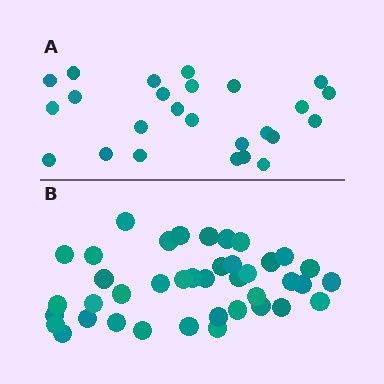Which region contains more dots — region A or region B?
Region B (the bottom region) has more dots.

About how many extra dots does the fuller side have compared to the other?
Region B has approximately 15 more dots than region A.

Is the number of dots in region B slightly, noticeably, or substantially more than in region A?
Region B has substantially more. The ratio is roughly 1.6 to 1.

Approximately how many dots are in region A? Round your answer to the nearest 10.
About 20 dots. (The exact count is 25, which rounds to 20.)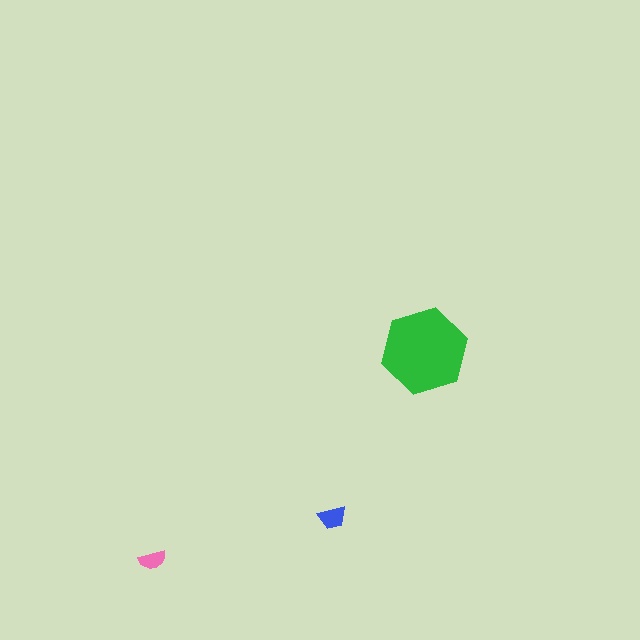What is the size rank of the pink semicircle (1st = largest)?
3rd.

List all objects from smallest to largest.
The pink semicircle, the blue trapezoid, the green hexagon.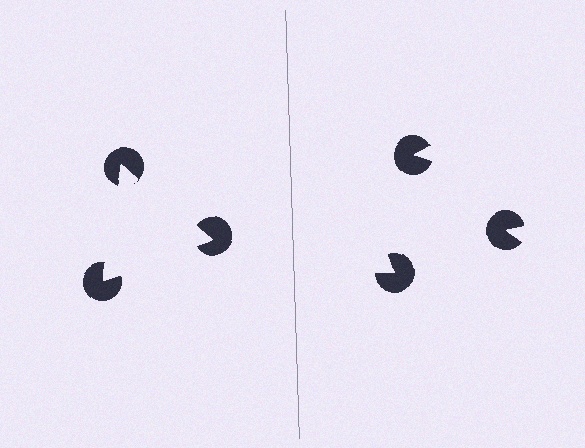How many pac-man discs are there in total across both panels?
6 — 3 on each side.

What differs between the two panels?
The pac-man discs are positioned identically on both sides; only the wedge orientations differ. On the left they align to a triangle; on the right they are misaligned.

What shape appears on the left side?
An illusory triangle.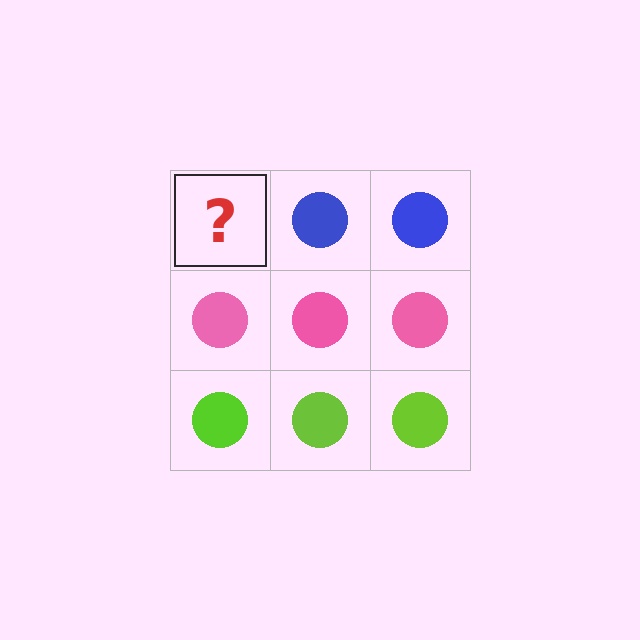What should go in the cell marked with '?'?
The missing cell should contain a blue circle.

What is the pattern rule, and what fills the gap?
The rule is that each row has a consistent color. The gap should be filled with a blue circle.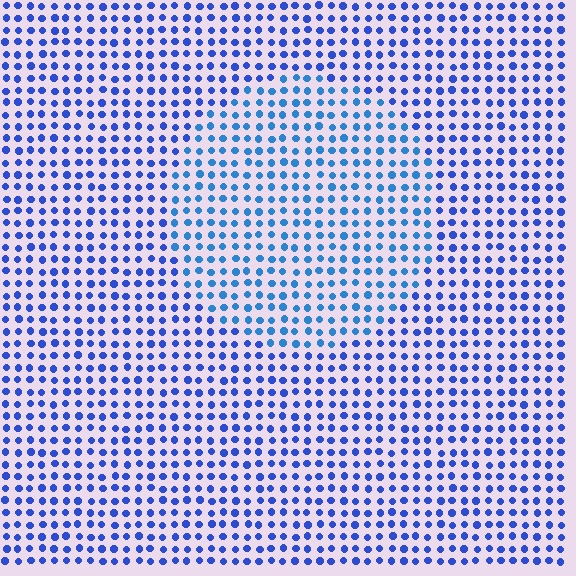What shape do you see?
I see a circle.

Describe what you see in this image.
The image is filled with small blue elements in a uniform arrangement. A circle-shaped region is visible where the elements are tinted to a slightly different hue, forming a subtle color boundary.